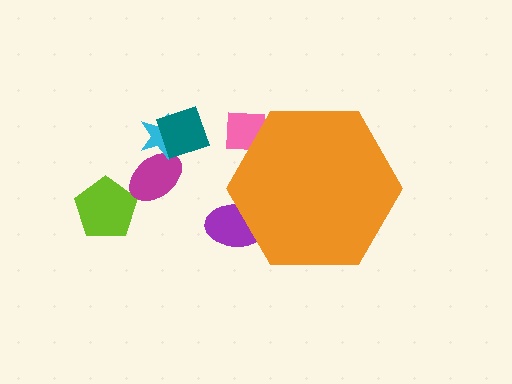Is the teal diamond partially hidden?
No, the teal diamond is fully visible.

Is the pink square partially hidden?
Yes, the pink square is partially hidden behind the orange hexagon.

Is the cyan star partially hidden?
No, the cyan star is fully visible.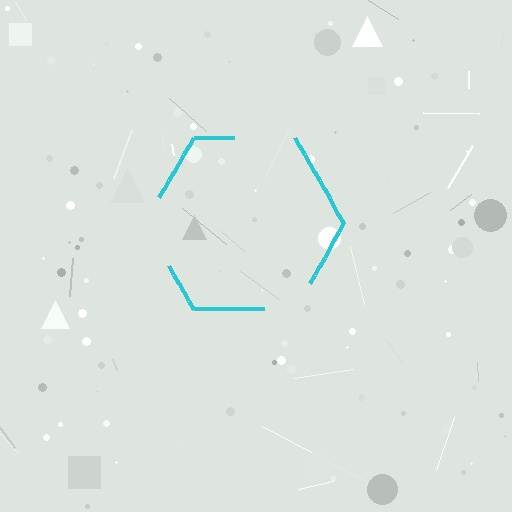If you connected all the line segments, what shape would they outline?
They would outline a hexagon.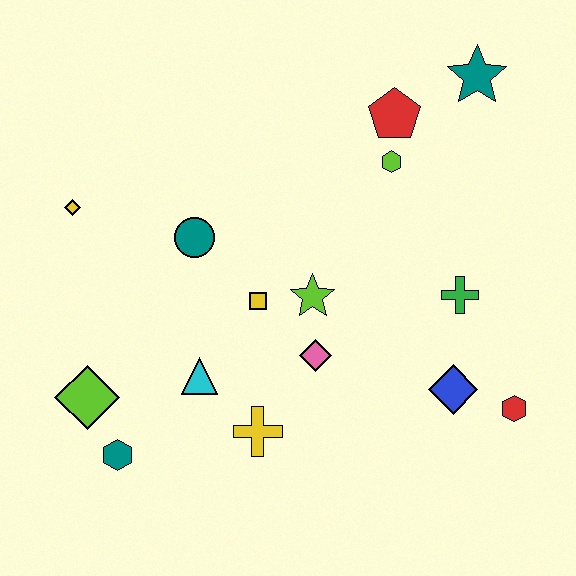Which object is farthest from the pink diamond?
The teal star is farthest from the pink diamond.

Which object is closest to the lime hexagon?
The red pentagon is closest to the lime hexagon.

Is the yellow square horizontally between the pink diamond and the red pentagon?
No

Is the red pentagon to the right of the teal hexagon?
Yes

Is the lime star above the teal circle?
No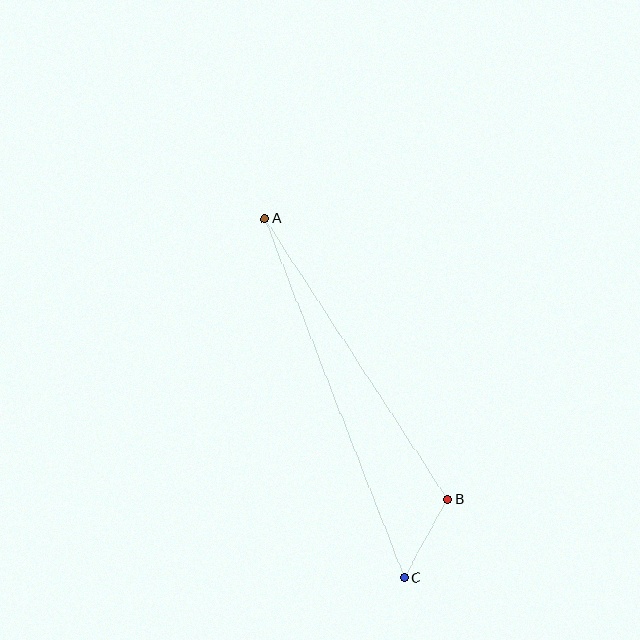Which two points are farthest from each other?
Points A and C are farthest from each other.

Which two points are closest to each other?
Points B and C are closest to each other.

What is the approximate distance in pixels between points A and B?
The distance between A and B is approximately 335 pixels.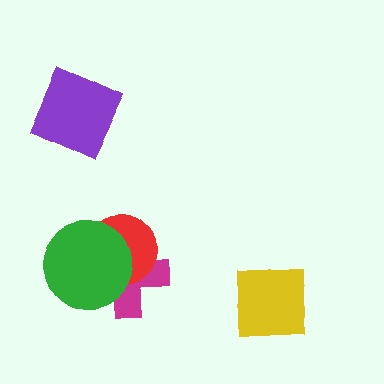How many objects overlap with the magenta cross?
2 objects overlap with the magenta cross.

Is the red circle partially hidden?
Yes, it is partially covered by another shape.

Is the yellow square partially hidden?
No, no other shape covers it.